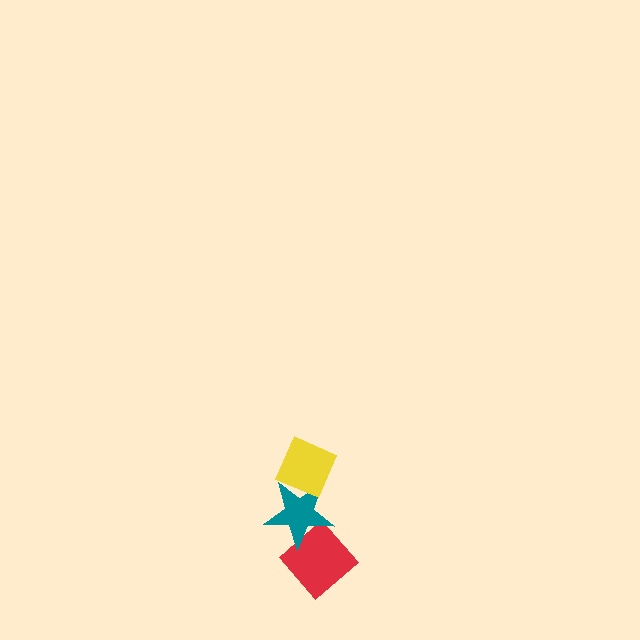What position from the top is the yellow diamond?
The yellow diamond is 1st from the top.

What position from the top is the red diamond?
The red diamond is 3rd from the top.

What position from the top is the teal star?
The teal star is 2nd from the top.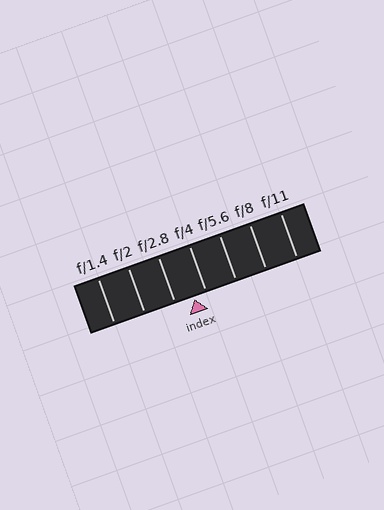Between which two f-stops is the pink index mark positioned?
The index mark is between f/2.8 and f/4.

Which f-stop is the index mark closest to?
The index mark is closest to f/4.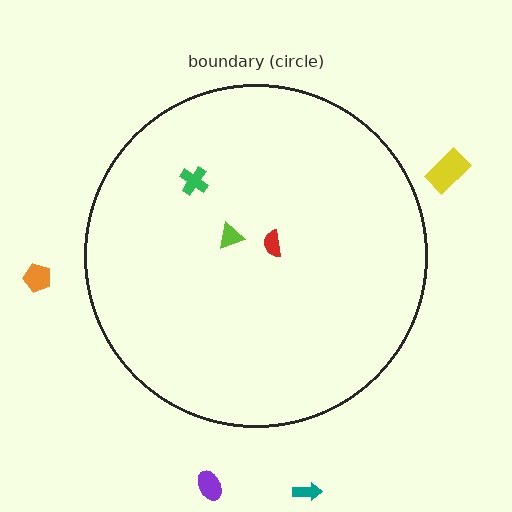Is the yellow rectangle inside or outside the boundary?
Outside.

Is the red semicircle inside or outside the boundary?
Inside.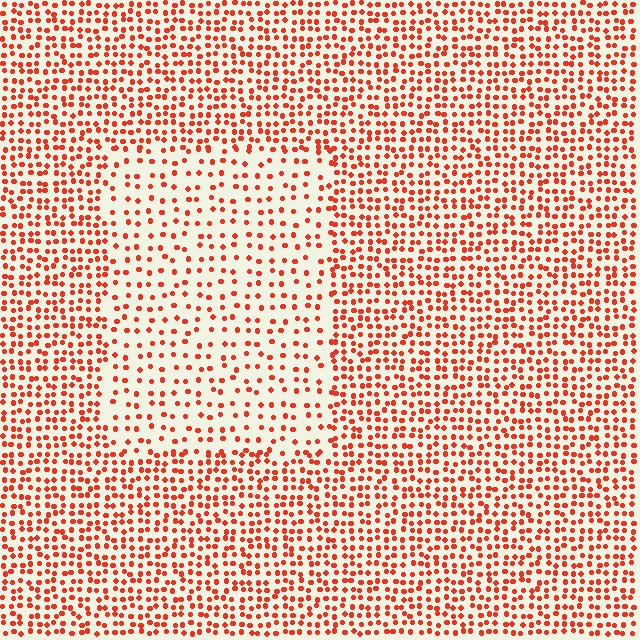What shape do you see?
I see a rectangle.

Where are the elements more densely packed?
The elements are more densely packed outside the rectangle boundary.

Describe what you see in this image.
The image contains small red elements arranged at two different densities. A rectangle-shaped region is visible where the elements are less densely packed than the surrounding area.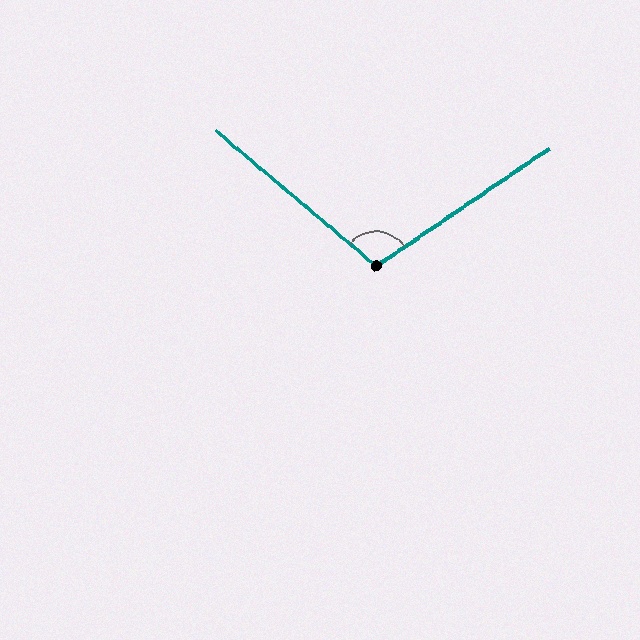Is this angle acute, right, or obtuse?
It is obtuse.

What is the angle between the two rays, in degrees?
Approximately 106 degrees.